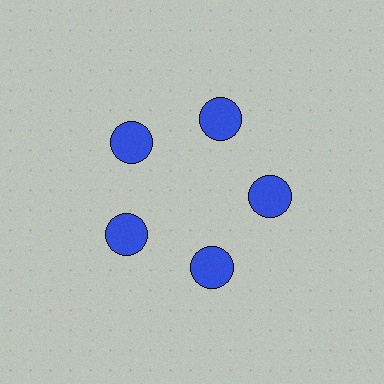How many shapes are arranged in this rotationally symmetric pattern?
There are 5 shapes, arranged in 5 groups of 1.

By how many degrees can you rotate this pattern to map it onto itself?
The pattern maps onto itself every 72 degrees of rotation.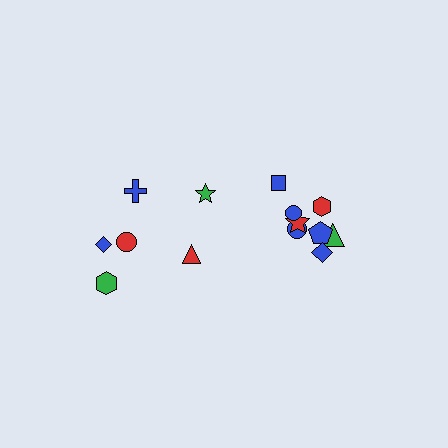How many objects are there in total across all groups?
There are 14 objects.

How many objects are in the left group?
There are 6 objects.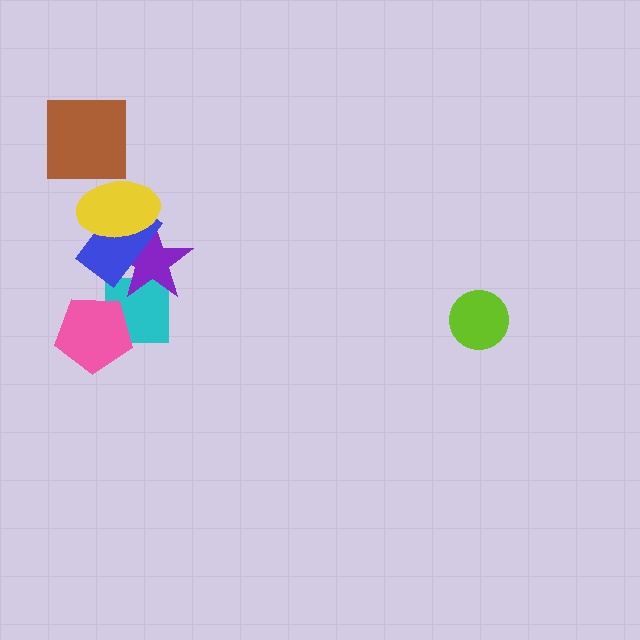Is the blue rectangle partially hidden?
Yes, it is partially covered by another shape.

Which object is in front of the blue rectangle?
The yellow ellipse is in front of the blue rectangle.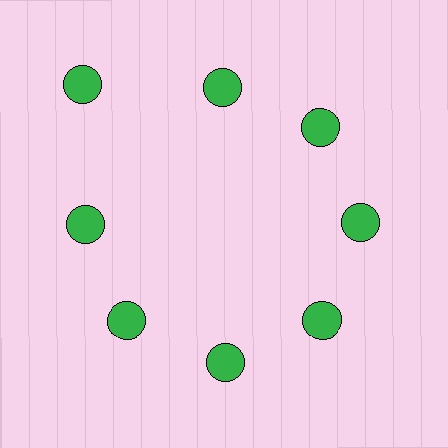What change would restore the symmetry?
The symmetry would be restored by moving it inward, back onto the ring so that all 8 circles sit at equal angles and equal distance from the center.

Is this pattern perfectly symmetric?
No. The 8 green circles are arranged in a ring, but one element near the 10 o'clock position is pushed outward from the center, breaking the 8-fold rotational symmetry.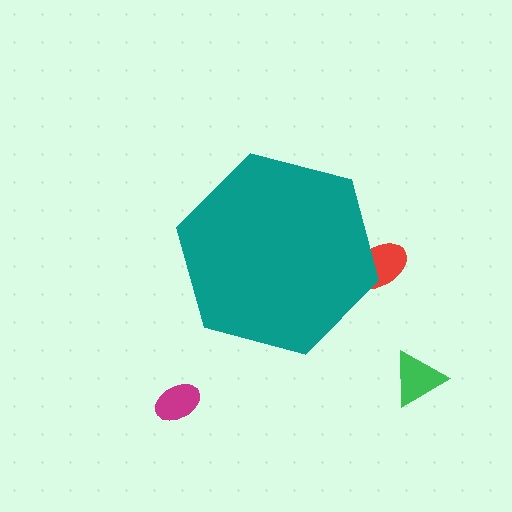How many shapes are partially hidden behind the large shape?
1 shape is partially hidden.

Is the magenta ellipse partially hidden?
No, the magenta ellipse is fully visible.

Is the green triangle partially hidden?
No, the green triangle is fully visible.